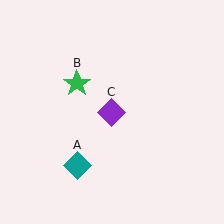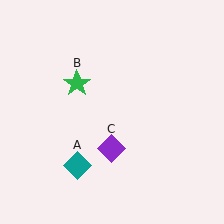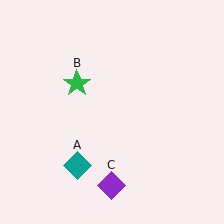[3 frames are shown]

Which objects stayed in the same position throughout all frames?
Teal diamond (object A) and green star (object B) remained stationary.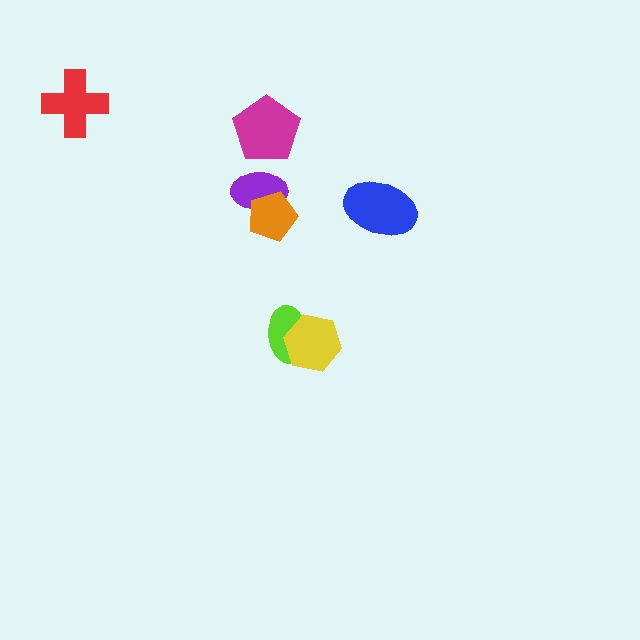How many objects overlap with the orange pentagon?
1 object overlaps with the orange pentagon.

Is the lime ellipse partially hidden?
Yes, it is partially covered by another shape.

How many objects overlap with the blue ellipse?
0 objects overlap with the blue ellipse.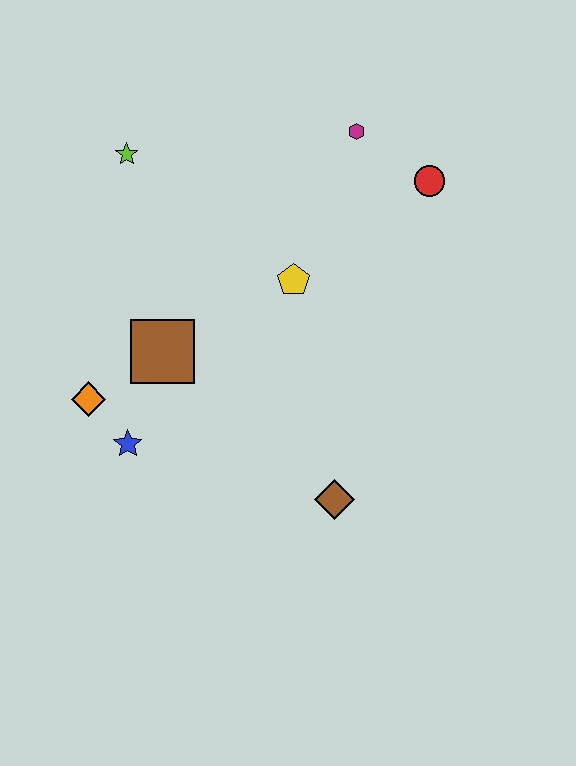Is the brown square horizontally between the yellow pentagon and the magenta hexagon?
No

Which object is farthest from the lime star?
The brown diamond is farthest from the lime star.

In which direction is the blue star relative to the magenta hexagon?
The blue star is below the magenta hexagon.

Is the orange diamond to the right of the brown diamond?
No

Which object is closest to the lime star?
The brown square is closest to the lime star.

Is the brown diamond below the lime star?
Yes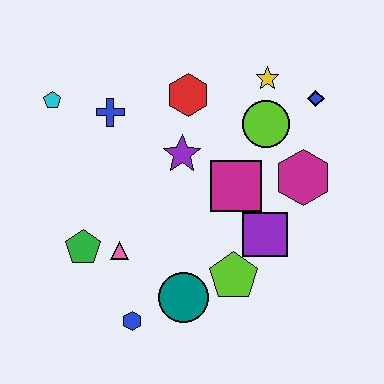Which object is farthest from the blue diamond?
The blue hexagon is farthest from the blue diamond.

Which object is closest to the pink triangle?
The green pentagon is closest to the pink triangle.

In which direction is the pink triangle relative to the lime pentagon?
The pink triangle is to the left of the lime pentagon.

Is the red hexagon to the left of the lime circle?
Yes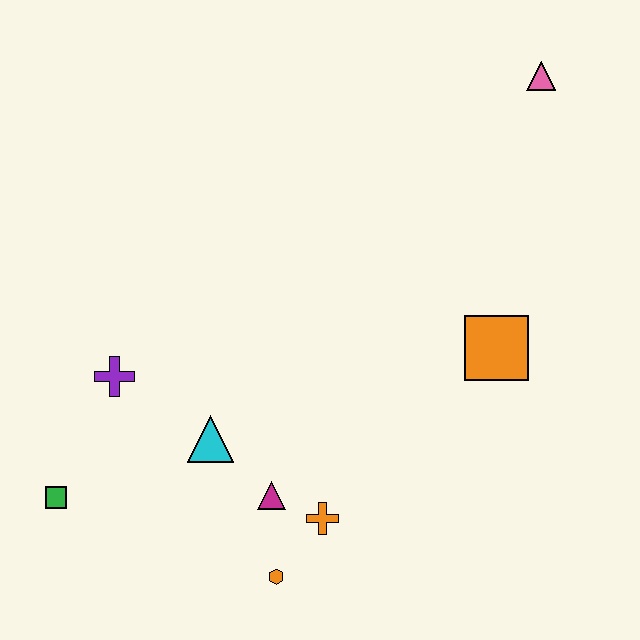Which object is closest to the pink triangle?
The orange square is closest to the pink triangle.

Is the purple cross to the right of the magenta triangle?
No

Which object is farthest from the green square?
The pink triangle is farthest from the green square.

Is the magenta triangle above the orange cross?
Yes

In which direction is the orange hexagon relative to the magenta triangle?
The orange hexagon is below the magenta triangle.